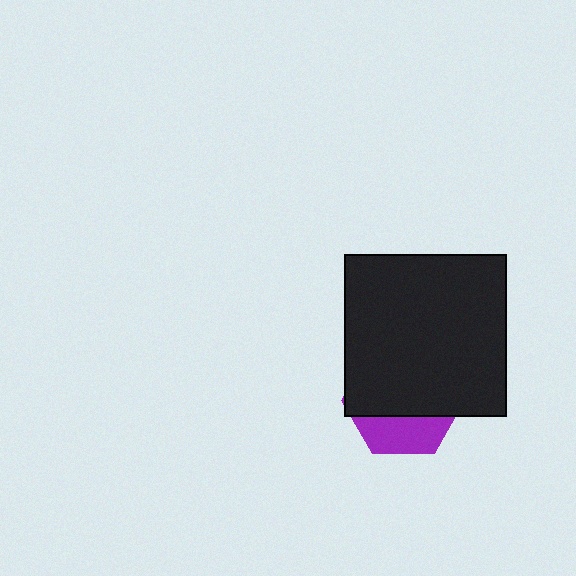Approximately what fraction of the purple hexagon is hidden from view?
Roughly 70% of the purple hexagon is hidden behind the black square.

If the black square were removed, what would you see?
You would see the complete purple hexagon.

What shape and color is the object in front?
The object in front is a black square.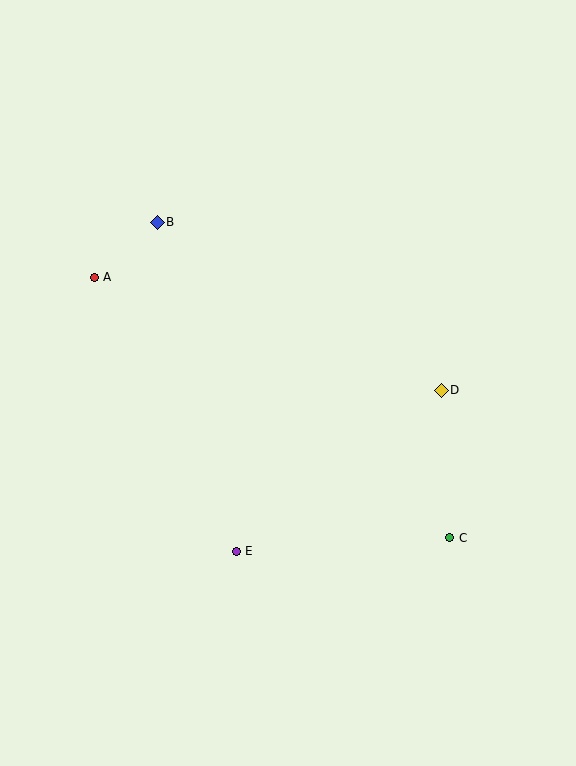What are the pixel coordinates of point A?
Point A is at (94, 277).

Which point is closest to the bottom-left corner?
Point E is closest to the bottom-left corner.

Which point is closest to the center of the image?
Point D at (441, 390) is closest to the center.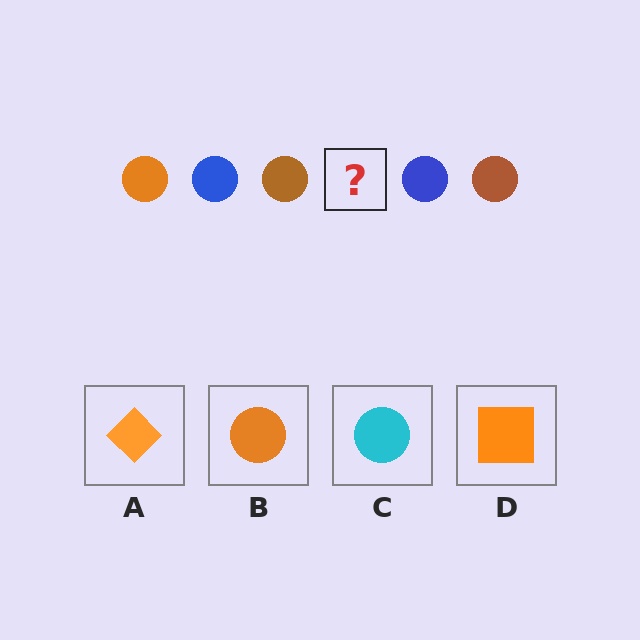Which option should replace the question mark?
Option B.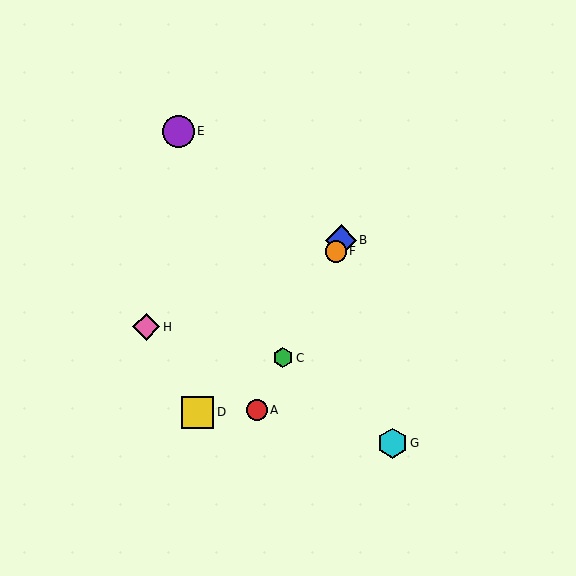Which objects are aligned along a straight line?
Objects A, B, C, F are aligned along a straight line.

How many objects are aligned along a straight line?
4 objects (A, B, C, F) are aligned along a straight line.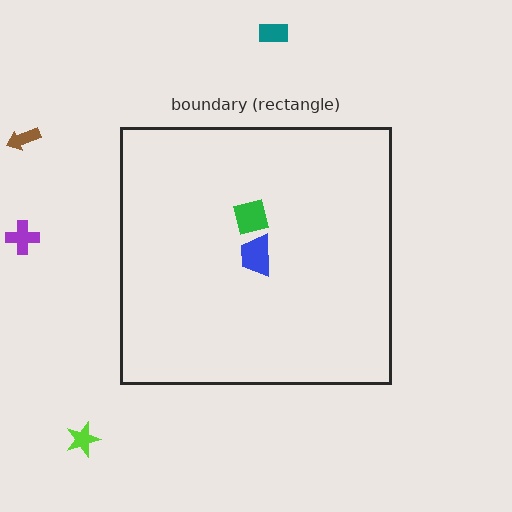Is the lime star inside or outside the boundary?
Outside.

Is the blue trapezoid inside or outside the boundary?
Inside.